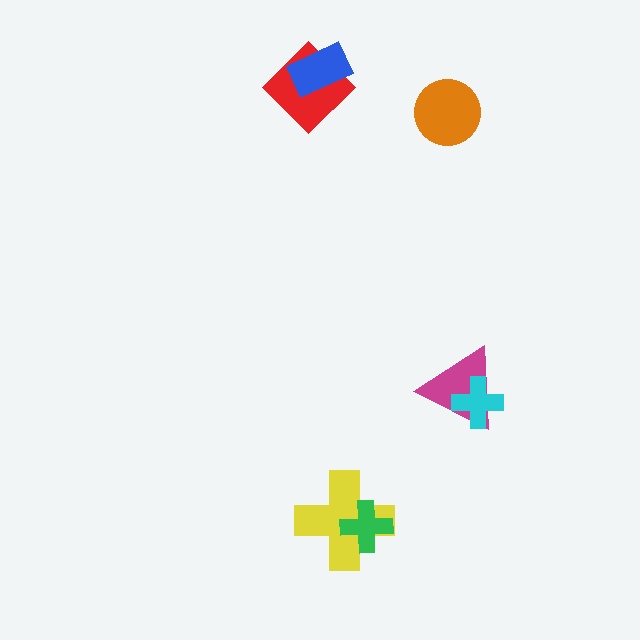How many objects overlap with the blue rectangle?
1 object overlaps with the blue rectangle.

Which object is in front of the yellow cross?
The green cross is in front of the yellow cross.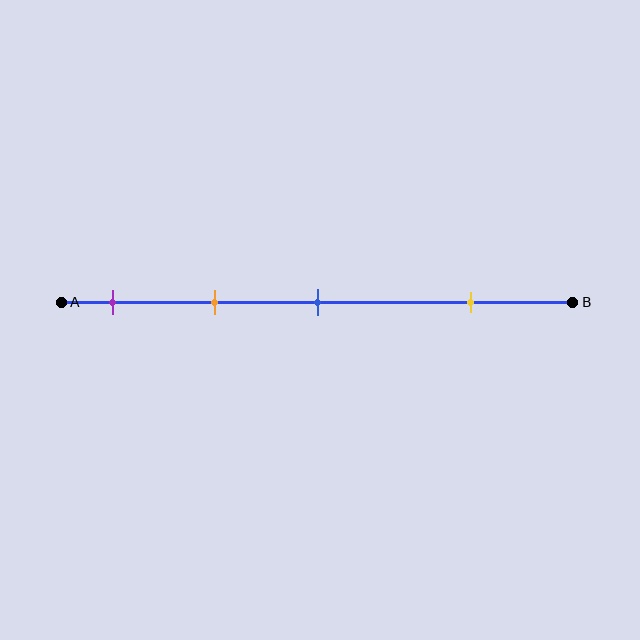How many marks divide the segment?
There are 4 marks dividing the segment.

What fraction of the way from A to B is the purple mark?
The purple mark is approximately 10% (0.1) of the way from A to B.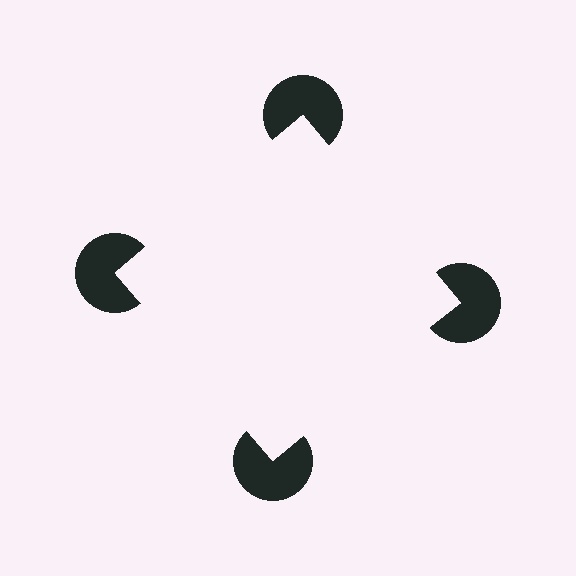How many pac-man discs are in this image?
There are 4 — one at each vertex of the illusory square.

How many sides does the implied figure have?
4 sides.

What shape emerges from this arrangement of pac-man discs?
An illusory square — its edges are inferred from the aligned wedge cuts in the pac-man discs, not physically drawn.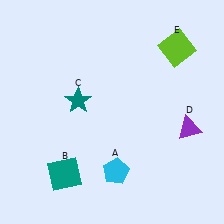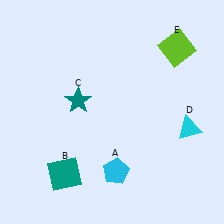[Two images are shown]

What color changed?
The triangle (D) changed from purple in Image 1 to cyan in Image 2.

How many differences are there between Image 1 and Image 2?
There is 1 difference between the two images.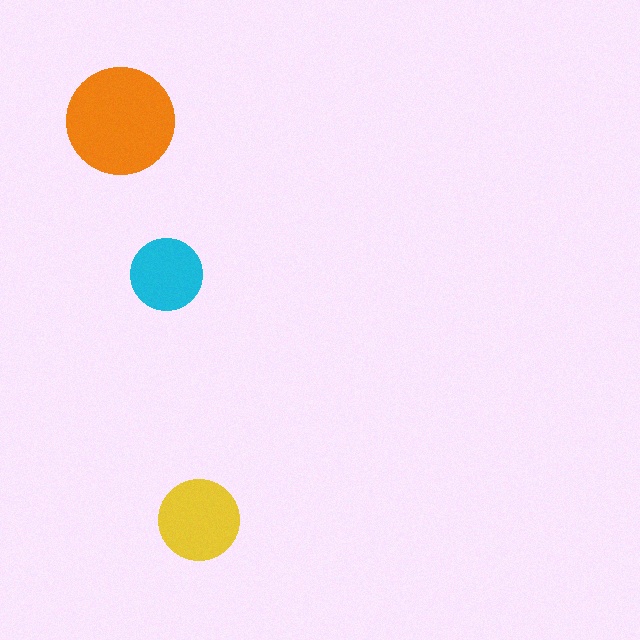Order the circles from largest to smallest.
the orange one, the yellow one, the cyan one.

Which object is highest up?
The orange circle is topmost.